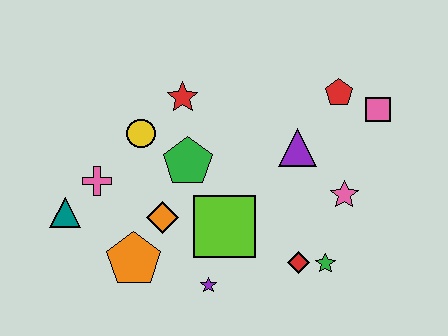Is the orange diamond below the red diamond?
No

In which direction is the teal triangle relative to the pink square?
The teal triangle is to the left of the pink square.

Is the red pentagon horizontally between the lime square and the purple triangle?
No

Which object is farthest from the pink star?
The teal triangle is farthest from the pink star.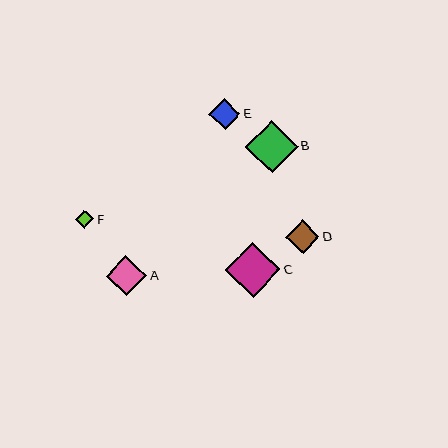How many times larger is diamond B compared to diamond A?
Diamond B is approximately 1.3 times the size of diamond A.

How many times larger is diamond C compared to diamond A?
Diamond C is approximately 1.4 times the size of diamond A.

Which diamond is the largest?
Diamond C is the largest with a size of approximately 55 pixels.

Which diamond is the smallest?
Diamond F is the smallest with a size of approximately 18 pixels.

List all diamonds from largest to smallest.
From largest to smallest: C, B, A, D, E, F.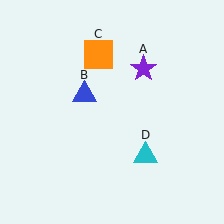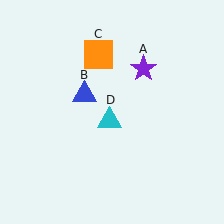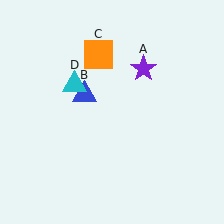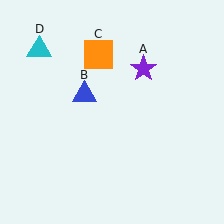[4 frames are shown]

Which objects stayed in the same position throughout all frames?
Purple star (object A) and blue triangle (object B) and orange square (object C) remained stationary.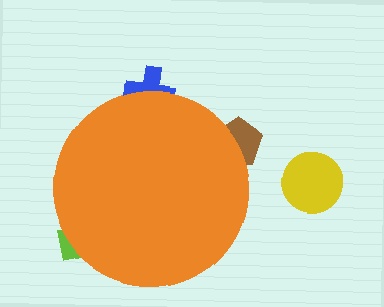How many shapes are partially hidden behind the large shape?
3 shapes are partially hidden.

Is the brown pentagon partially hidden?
Yes, the brown pentagon is partially hidden behind the orange circle.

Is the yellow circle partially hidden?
No, the yellow circle is fully visible.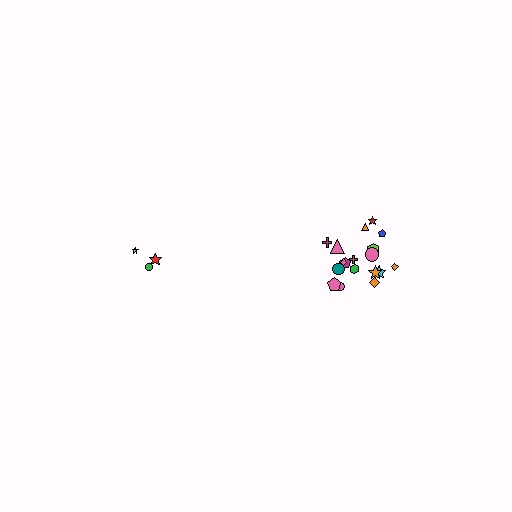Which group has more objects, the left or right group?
The right group.